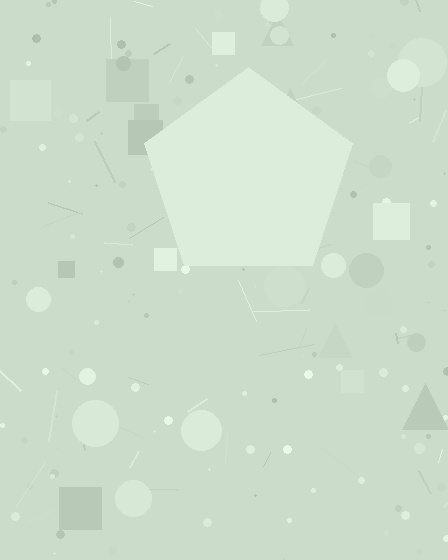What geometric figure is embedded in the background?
A pentagon is embedded in the background.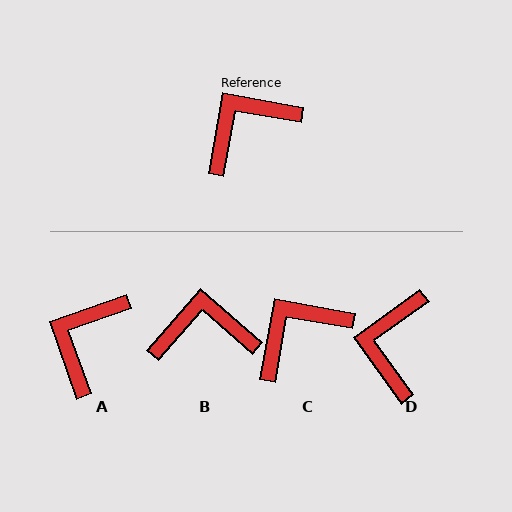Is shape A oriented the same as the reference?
No, it is off by about 29 degrees.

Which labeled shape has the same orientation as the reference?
C.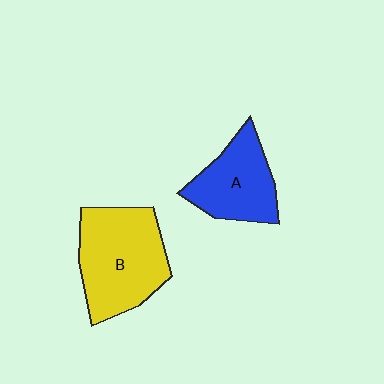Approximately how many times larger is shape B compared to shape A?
Approximately 1.4 times.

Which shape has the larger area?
Shape B (yellow).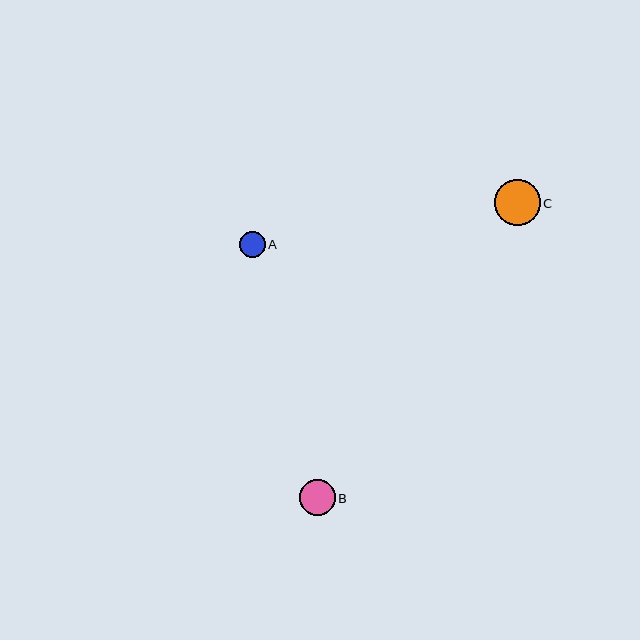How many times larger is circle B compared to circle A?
Circle B is approximately 1.4 times the size of circle A.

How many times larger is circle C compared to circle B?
Circle C is approximately 1.3 times the size of circle B.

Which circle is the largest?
Circle C is the largest with a size of approximately 46 pixels.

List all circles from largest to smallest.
From largest to smallest: C, B, A.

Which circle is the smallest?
Circle A is the smallest with a size of approximately 26 pixels.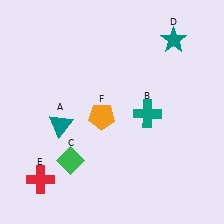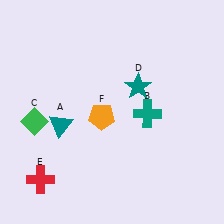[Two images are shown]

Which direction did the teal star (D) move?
The teal star (D) moved down.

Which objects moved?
The objects that moved are: the green diamond (C), the teal star (D).